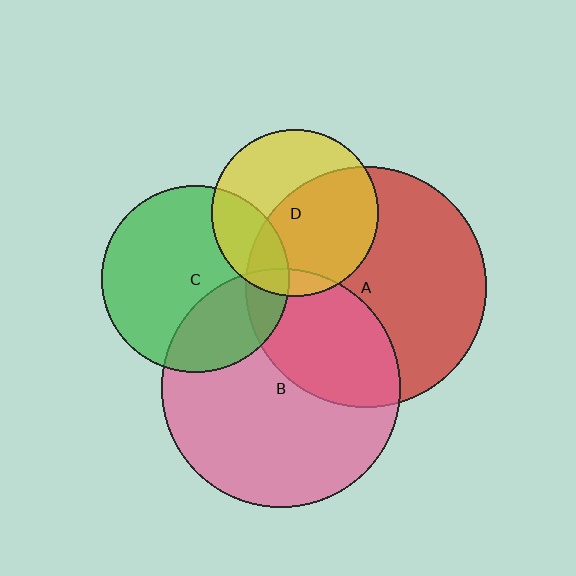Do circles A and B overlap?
Yes.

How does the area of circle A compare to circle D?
Approximately 2.1 times.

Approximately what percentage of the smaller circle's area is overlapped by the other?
Approximately 35%.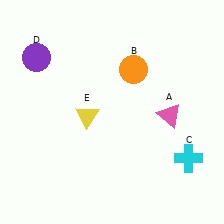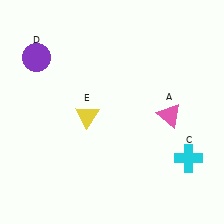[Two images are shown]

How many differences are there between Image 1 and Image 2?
There is 1 difference between the two images.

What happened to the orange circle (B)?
The orange circle (B) was removed in Image 2. It was in the top-right area of Image 1.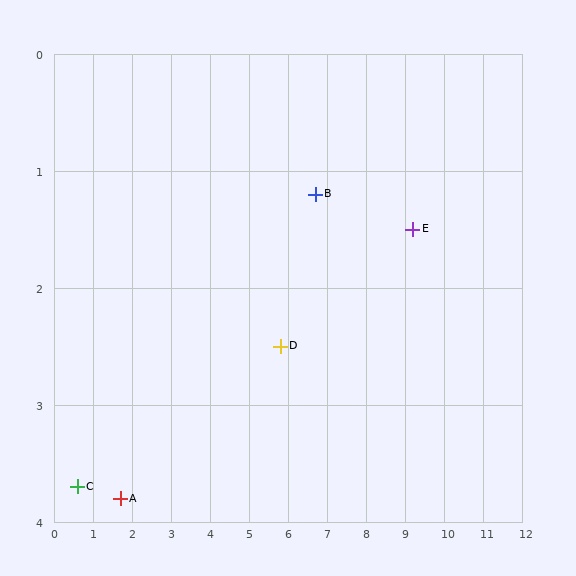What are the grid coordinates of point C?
Point C is at approximately (0.6, 3.7).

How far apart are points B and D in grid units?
Points B and D are about 1.6 grid units apart.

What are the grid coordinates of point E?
Point E is at approximately (9.2, 1.5).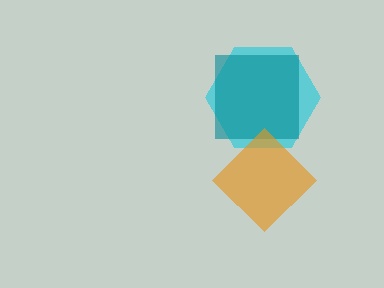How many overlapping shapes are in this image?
There are 3 overlapping shapes in the image.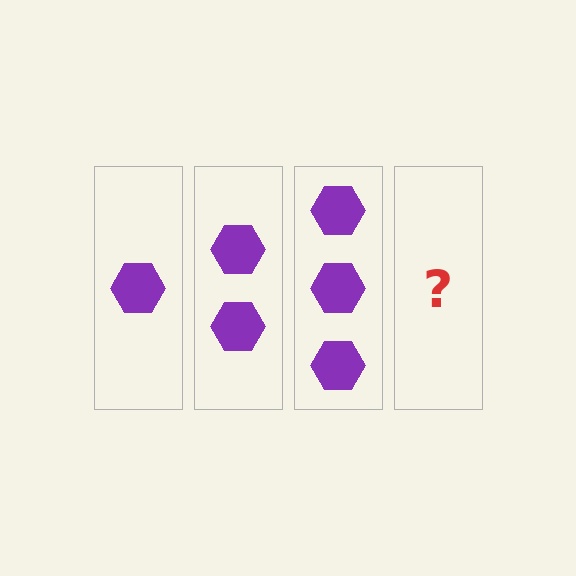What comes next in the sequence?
The next element should be 4 hexagons.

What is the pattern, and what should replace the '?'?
The pattern is that each step adds one more hexagon. The '?' should be 4 hexagons.